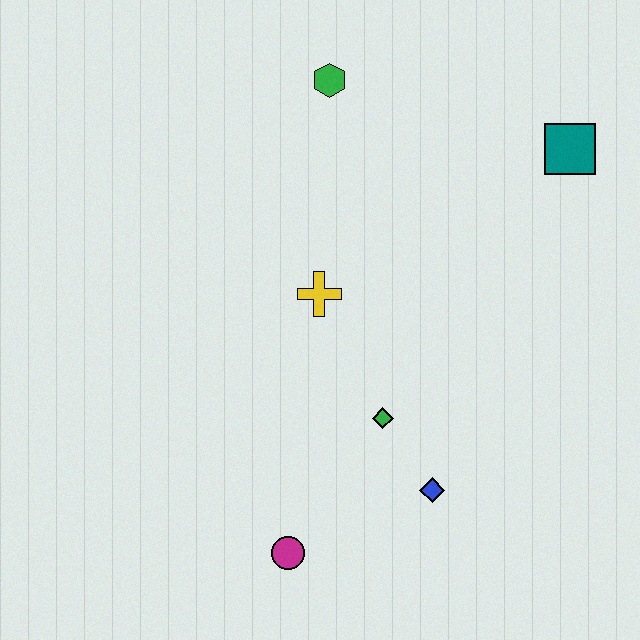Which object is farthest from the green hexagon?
The magenta circle is farthest from the green hexagon.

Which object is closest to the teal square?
The green hexagon is closest to the teal square.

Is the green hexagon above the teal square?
Yes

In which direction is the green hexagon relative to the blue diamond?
The green hexagon is above the blue diamond.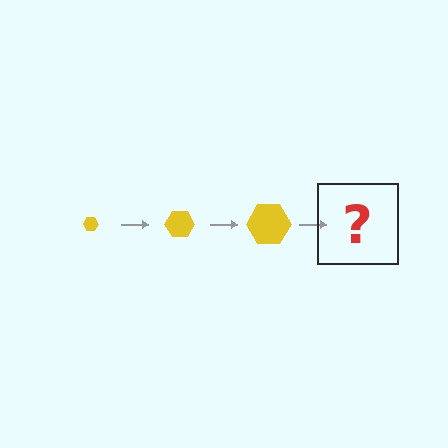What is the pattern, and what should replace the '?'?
The pattern is that the hexagon gets progressively larger each step. The '?' should be a yellow hexagon, larger than the previous one.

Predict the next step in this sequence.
The next step is a yellow hexagon, larger than the previous one.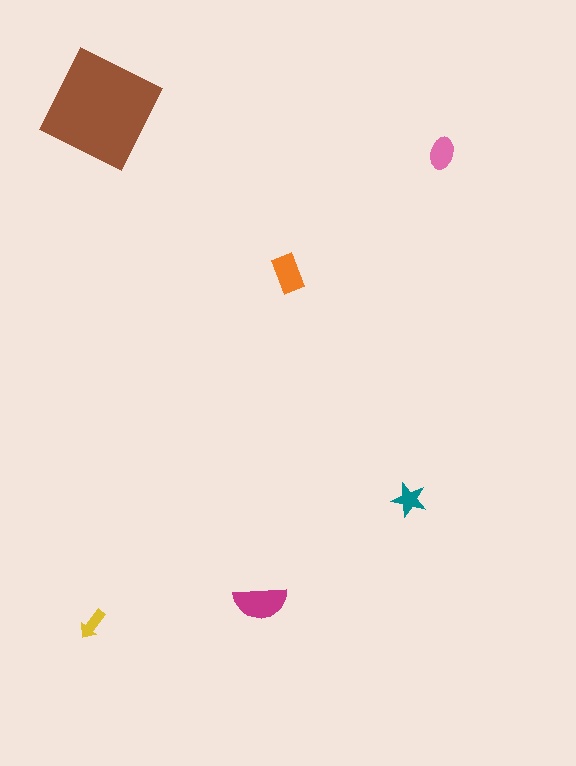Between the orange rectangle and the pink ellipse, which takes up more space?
The orange rectangle.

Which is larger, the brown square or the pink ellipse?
The brown square.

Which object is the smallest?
The yellow arrow.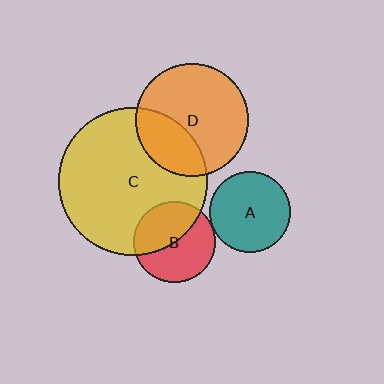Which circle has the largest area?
Circle C (yellow).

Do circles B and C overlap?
Yes.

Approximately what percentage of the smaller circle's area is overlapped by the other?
Approximately 45%.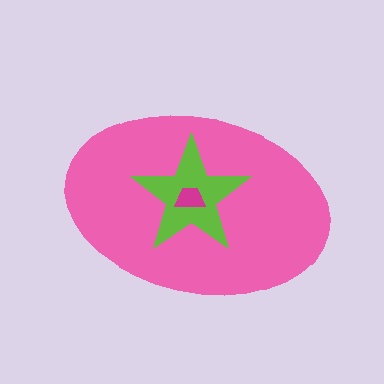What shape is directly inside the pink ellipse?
The lime star.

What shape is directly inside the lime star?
The magenta trapezoid.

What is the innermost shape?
The magenta trapezoid.